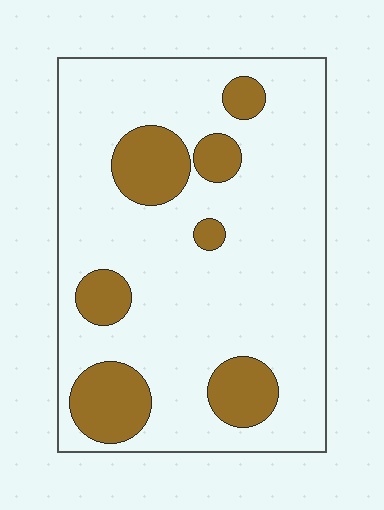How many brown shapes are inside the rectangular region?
7.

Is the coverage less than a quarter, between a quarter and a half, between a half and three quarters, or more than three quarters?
Less than a quarter.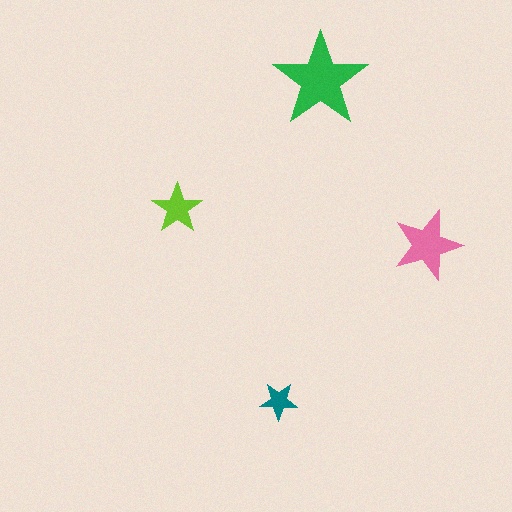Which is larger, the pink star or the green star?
The green one.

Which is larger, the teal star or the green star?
The green one.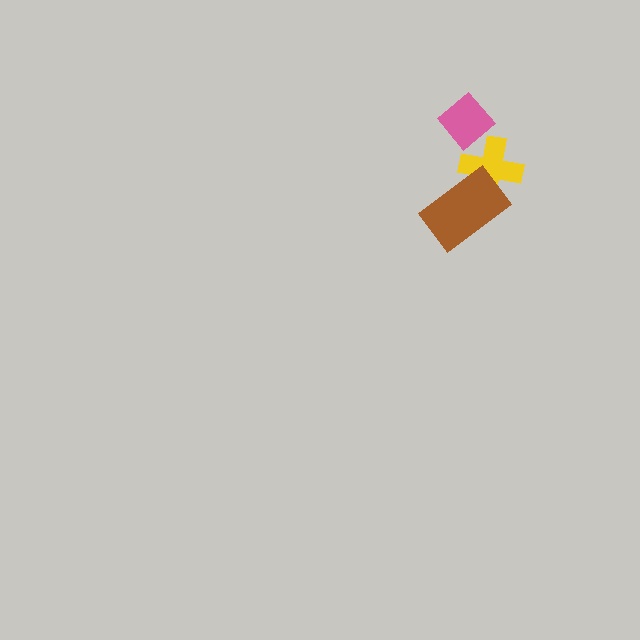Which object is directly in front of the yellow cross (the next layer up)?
The pink diamond is directly in front of the yellow cross.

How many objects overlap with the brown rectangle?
1 object overlaps with the brown rectangle.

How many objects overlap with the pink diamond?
1 object overlaps with the pink diamond.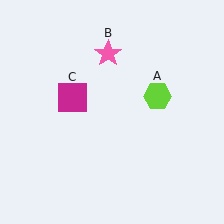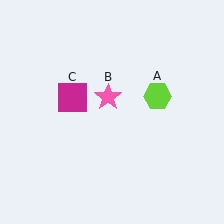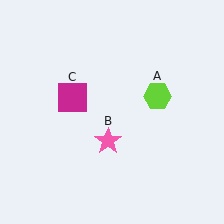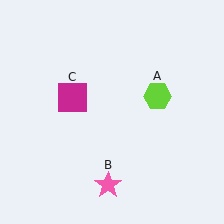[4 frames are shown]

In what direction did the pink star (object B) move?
The pink star (object B) moved down.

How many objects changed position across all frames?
1 object changed position: pink star (object B).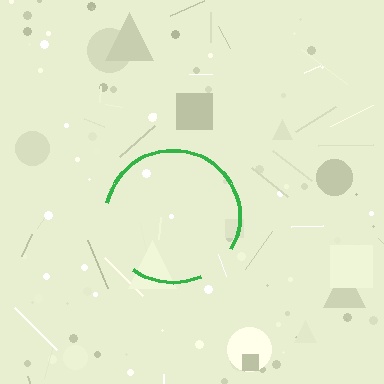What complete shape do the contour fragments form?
The contour fragments form a circle.